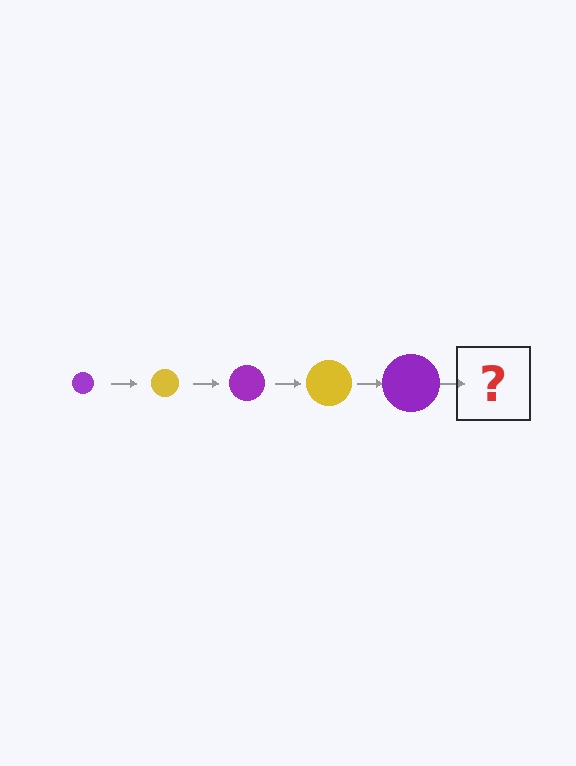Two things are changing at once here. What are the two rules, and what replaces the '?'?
The two rules are that the circle grows larger each step and the color cycles through purple and yellow. The '?' should be a yellow circle, larger than the previous one.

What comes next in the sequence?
The next element should be a yellow circle, larger than the previous one.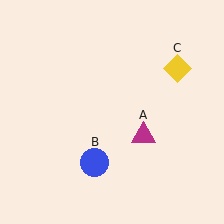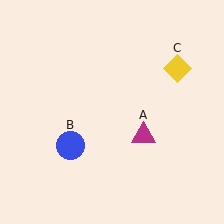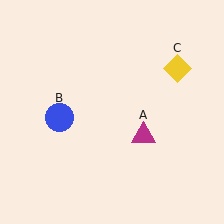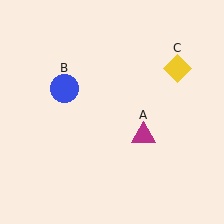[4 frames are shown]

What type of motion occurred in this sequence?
The blue circle (object B) rotated clockwise around the center of the scene.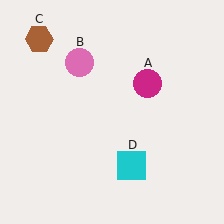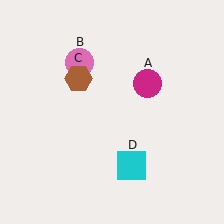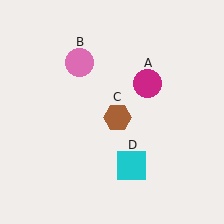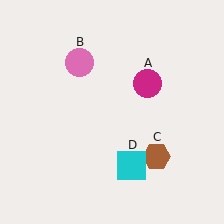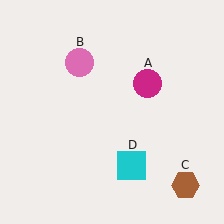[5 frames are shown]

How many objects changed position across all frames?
1 object changed position: brown hexagon (object C).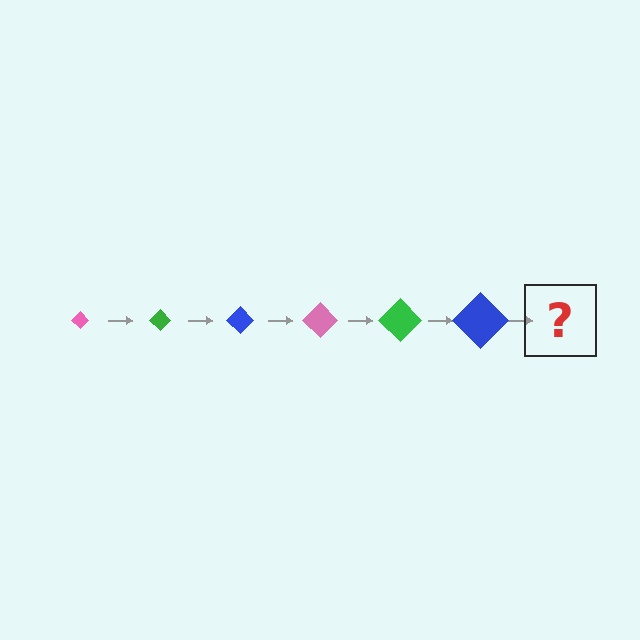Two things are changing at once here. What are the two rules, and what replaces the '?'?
The two rules are that the diamond grows larger each step and the color cycles through pink, green, and blue. The '?' should be a pink diamond, larger than the previous one.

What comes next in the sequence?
The next element should be a pink diamond, larger than the previous one.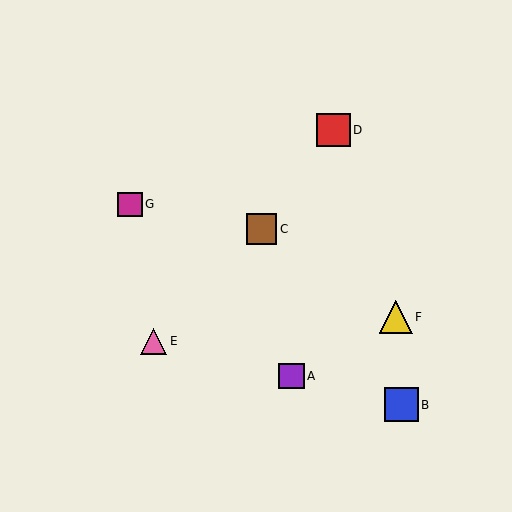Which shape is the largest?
The blue square (labeled B) is the largest.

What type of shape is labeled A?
Shape A is a purple square.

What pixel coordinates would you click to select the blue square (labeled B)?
Click at (401, 405) to select the blue square B.